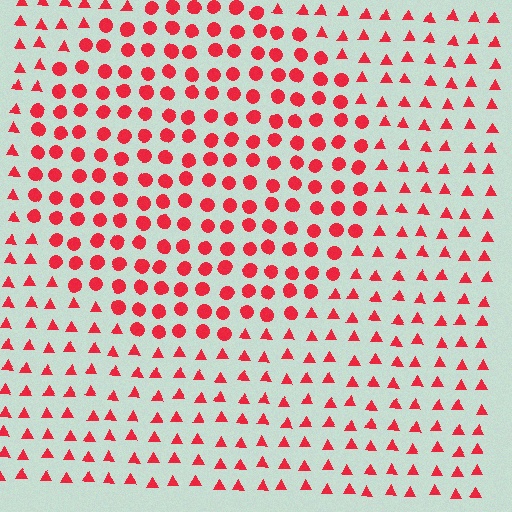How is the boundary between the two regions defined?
The boundary is defined by a change in element shape: circles inside vs. triangles outside. All elements share the same color and spacing.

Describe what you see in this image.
The image is filled with small red elements arranged in a uniform grid. A circle-shaped region contains circles, while the surrounding area contains triangles. The boundary is defined purely by the change in element shape.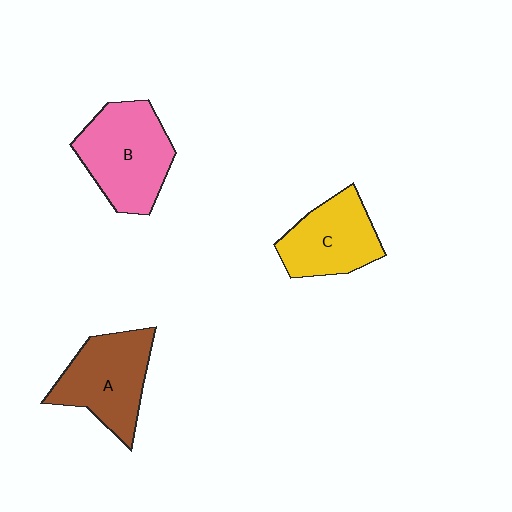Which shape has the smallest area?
Shape C (yellow).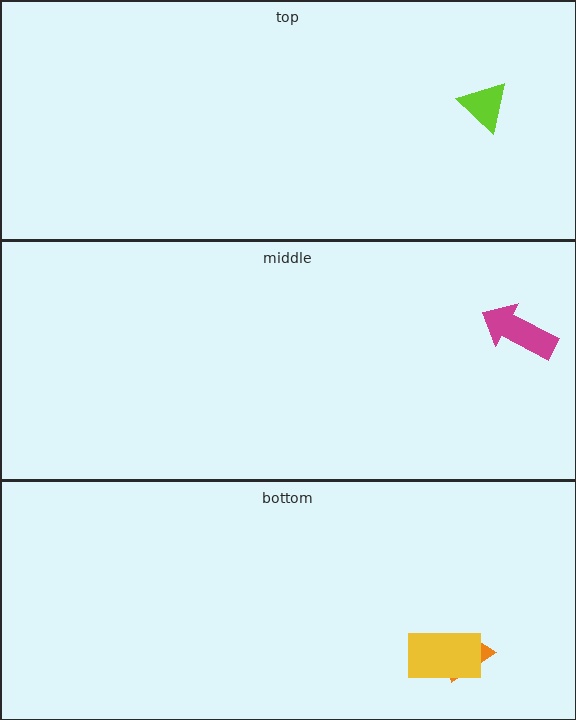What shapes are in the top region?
The lime triangle.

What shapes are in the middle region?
The magenta arrow.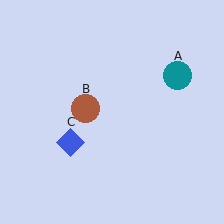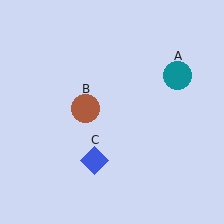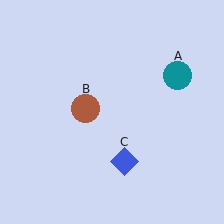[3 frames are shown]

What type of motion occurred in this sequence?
The blue diamond (object C) rotated counterclockwise around the center of the scene.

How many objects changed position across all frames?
1 object changed position: blue diamond (object C).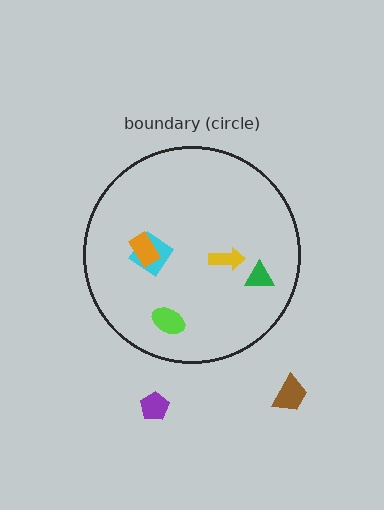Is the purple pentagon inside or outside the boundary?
Outside.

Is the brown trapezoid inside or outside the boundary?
Outside.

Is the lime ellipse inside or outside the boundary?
Inside.